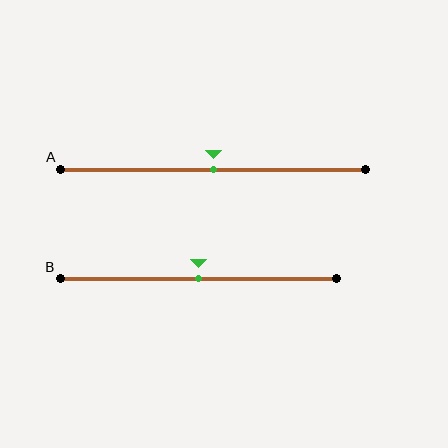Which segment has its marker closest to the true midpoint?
Segment A has its marker closest to the true midpoint.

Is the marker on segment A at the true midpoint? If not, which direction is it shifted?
Yes, the marker on segment A is at the true midpoint.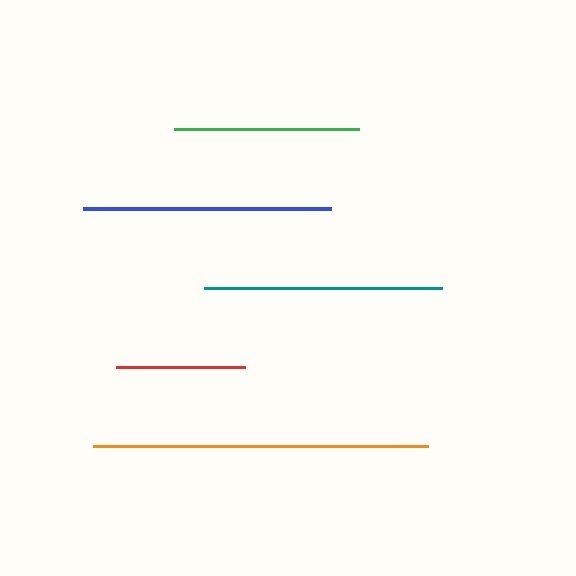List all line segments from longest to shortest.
From longest to shortest: orange, blue, teal, green, red.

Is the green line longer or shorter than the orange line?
The orange line is longer than the green line.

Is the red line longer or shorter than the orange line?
The orange line is longer than the red line.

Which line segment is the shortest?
The red line is the shortest at approximately 129 pixels.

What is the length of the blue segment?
The blue segment is approximately 248 pixels long.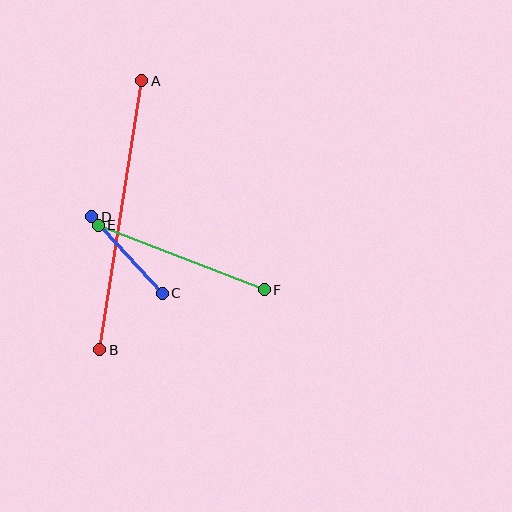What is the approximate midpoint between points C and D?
The midpoint is at approximately (127, 255) pixels.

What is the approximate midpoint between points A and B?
The midpoint is at approximately (121, 215) pixels.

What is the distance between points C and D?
The distance is approximately 104 pixels.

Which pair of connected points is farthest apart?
Points A and B are farthest apart.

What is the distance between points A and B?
The distance is approximately 272 pixels.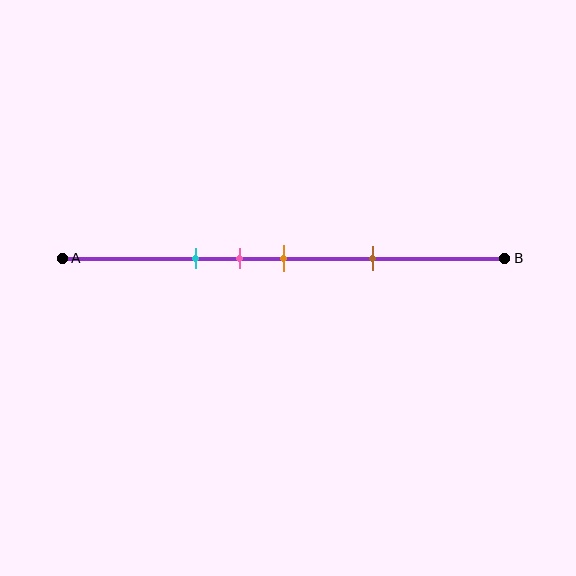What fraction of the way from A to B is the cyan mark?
The cyan mark is approximately 30% (0.3) of the way from A to B.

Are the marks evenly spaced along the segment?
No, the marks are not evenly spaced.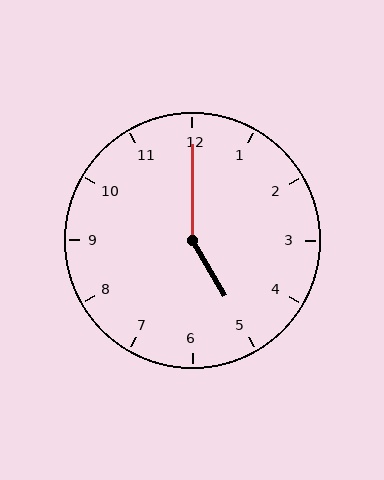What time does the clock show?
5:00.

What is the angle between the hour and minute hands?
Approximately 150 degrees.